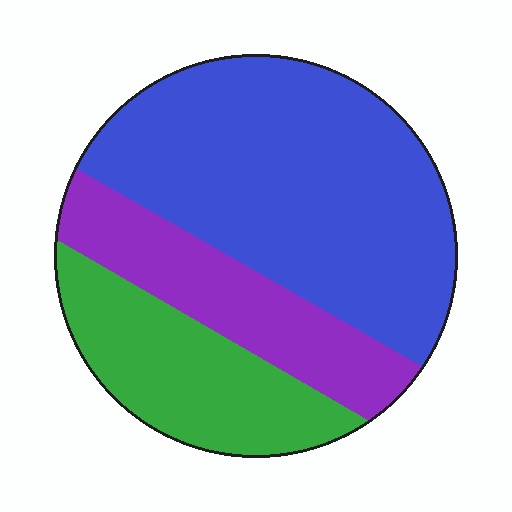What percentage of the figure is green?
Green covers 24% of the figure.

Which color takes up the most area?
Blue, at roughly 55%.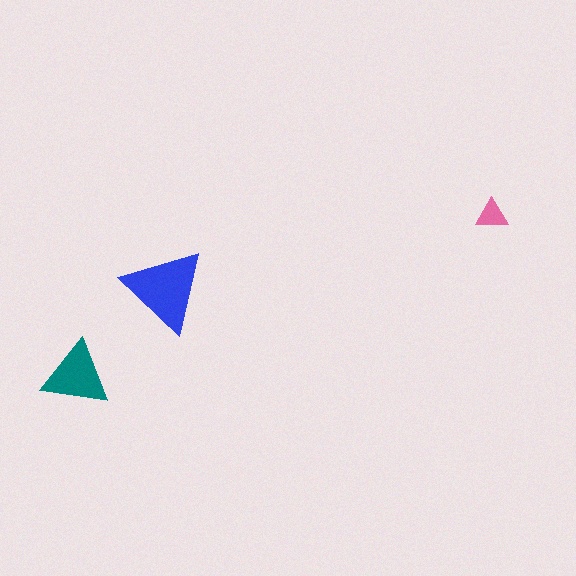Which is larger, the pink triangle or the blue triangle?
The blue one.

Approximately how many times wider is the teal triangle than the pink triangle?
About 2 times wider.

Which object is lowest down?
The teal triangle is bottommost.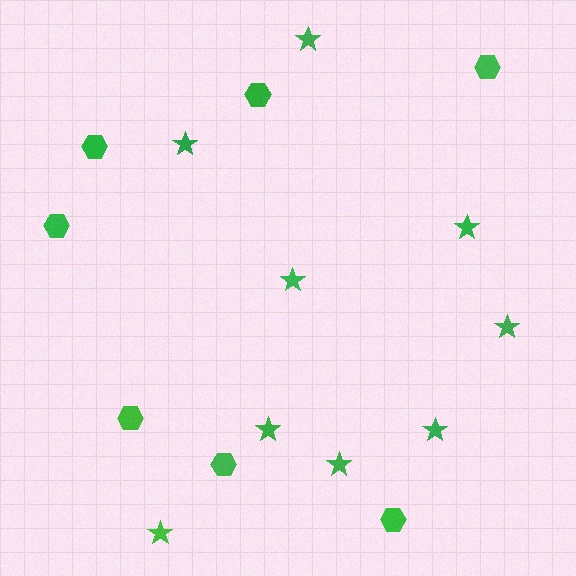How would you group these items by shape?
There are 2 groups: one group of stars (9) and one group of hexagons (7).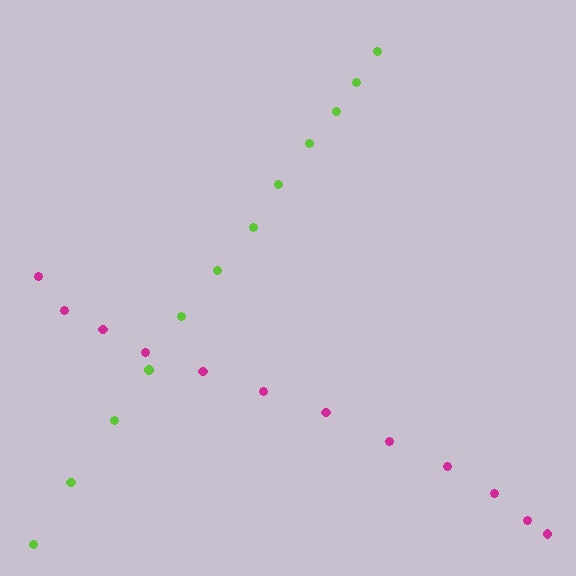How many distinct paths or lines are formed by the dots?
There are 2 distinct paths.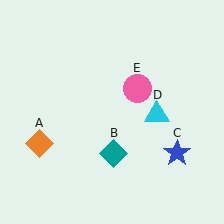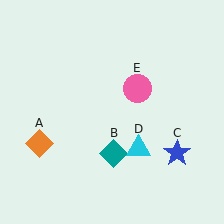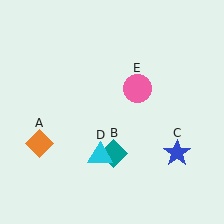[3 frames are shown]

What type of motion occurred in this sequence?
The cyan triangle (object D) rotated clockwise around the center of the scene.